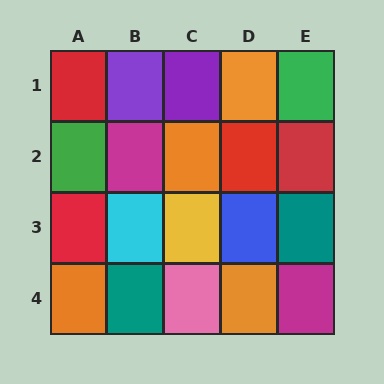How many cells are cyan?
1 cell is cyan.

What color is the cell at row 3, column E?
Teal.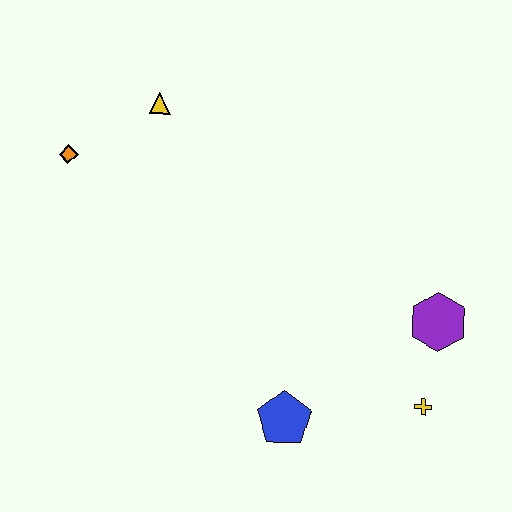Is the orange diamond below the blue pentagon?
No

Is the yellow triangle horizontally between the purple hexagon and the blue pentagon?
No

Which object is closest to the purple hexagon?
The yellow cross is closest to the purple hexagon.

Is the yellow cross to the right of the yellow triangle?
Yes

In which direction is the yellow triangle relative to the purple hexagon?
The yellow triangle is to the left of the purple hexagon.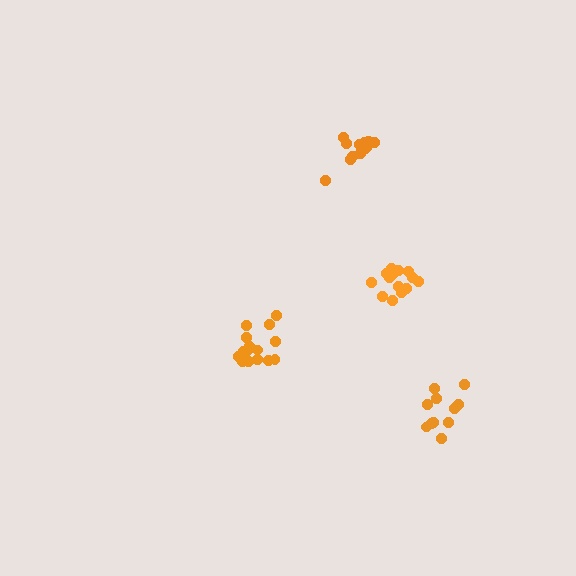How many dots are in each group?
Group 1: 11 dots, Group 2: 15 dots, Group 3: 14 dots, Group 4: 13 dots (53 total).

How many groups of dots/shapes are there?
There are 4 groups.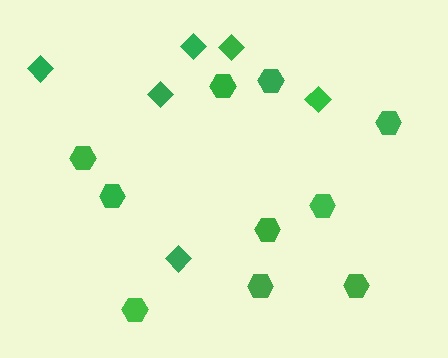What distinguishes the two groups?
There are 2 groups: one group of hexagons (10) and one group of diamonds (6).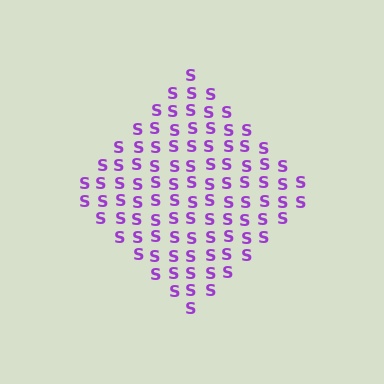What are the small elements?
The small elements are letter S's.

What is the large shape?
The large shape is a diamond.